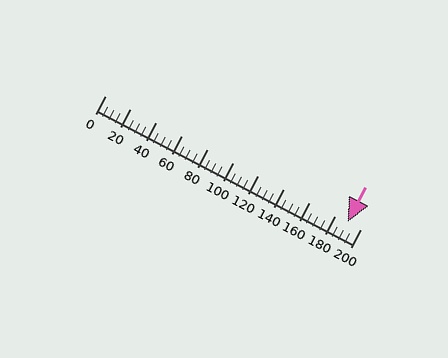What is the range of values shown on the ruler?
The ruler shows values from 0 to 200.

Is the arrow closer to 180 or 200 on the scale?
The arrow is closer to 200.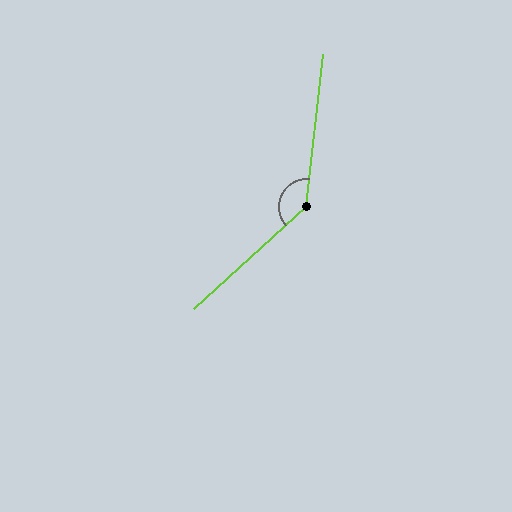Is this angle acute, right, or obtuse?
It is obtuse.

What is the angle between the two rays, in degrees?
Approximately 139 degrees.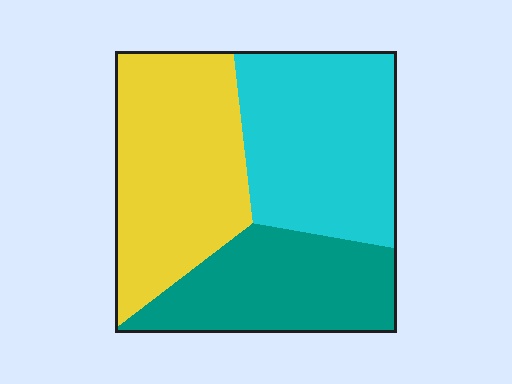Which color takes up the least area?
Teal, at roughly 25%.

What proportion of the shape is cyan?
Cyan takes up about three eighths (3/8) of the shape.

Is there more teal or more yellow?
Yellow.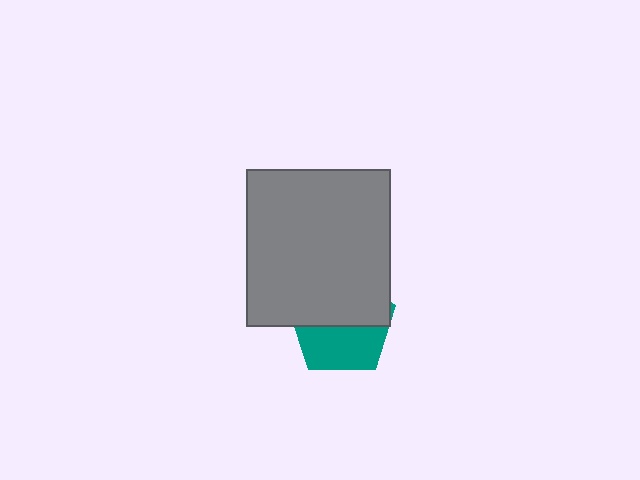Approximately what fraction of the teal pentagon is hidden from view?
Roughly 56% of the teal pentagon is hidden behind the gray rectangle.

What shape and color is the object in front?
The object in front is a gray rectangle.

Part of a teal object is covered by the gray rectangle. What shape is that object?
It is a pentagon.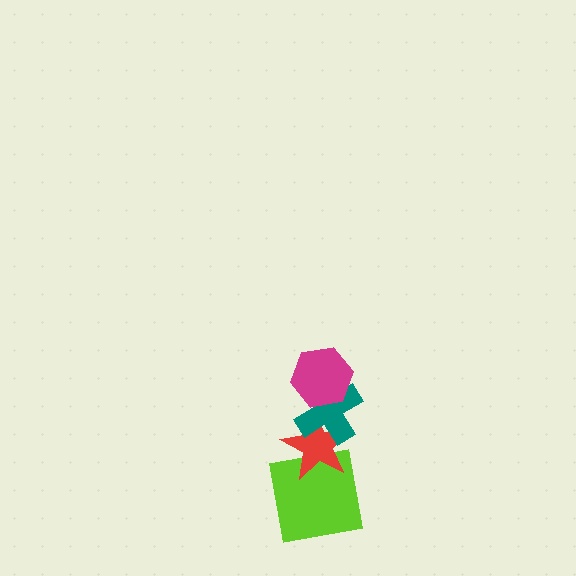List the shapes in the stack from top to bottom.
From top to bottom: the magenta hexagon, the teal cross, the red star, the lime square.